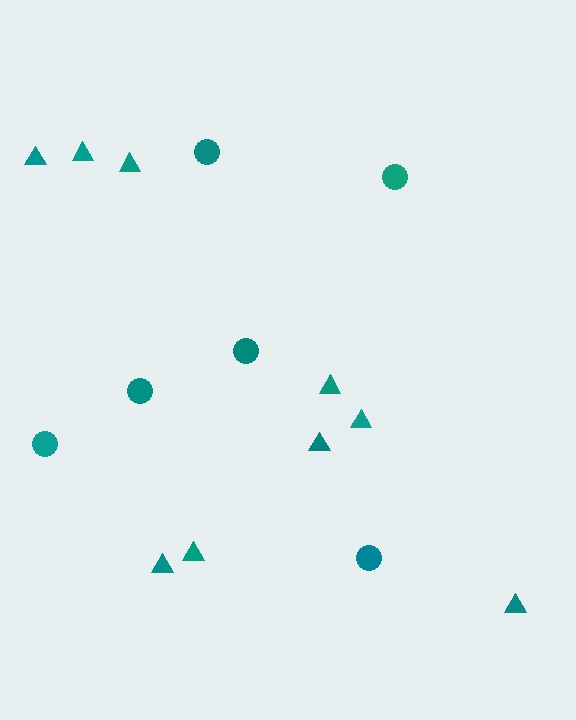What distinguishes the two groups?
There are 2 groups: one group of circles (6) and one group of triangles (9).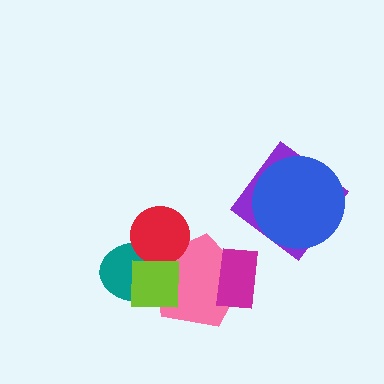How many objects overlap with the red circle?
3 objects overlap with the red circle.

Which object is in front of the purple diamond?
The blue circle is in front of the purple diamond.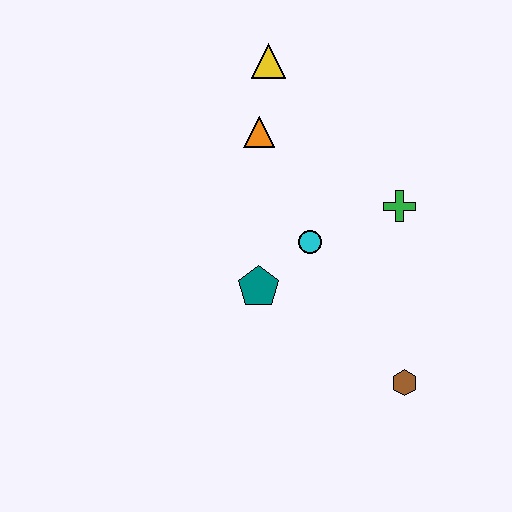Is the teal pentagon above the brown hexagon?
Yes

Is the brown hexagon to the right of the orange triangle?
Yes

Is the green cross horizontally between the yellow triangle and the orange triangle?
No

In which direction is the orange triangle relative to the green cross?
The orange triangle is to the left of the green cross.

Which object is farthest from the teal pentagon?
The yellow triangle is farthest from the teal pentagon.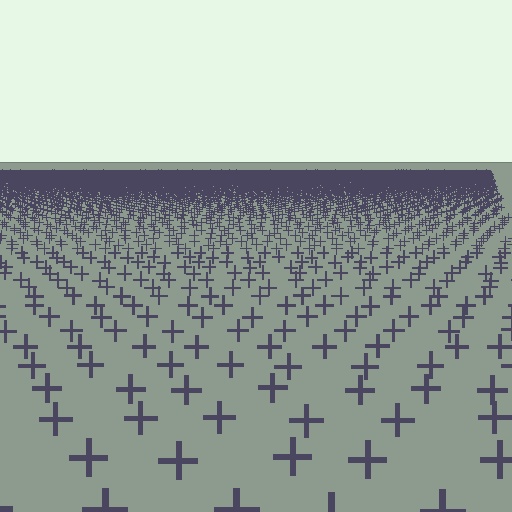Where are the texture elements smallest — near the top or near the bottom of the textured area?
Near the top.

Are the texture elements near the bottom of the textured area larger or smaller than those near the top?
Larger. Near the bottom, elements are closer to the viewer and appear at a bigger on-screen size.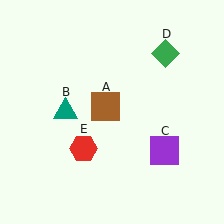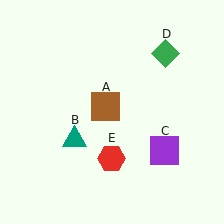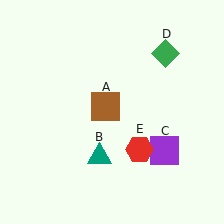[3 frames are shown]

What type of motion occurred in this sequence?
The teal triangle (object B), red hexagon (object E) rotated counterclockwise around the center of the scene.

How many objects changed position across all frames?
2 objects changed position: teal triangle (object B), red hexagon (object E).